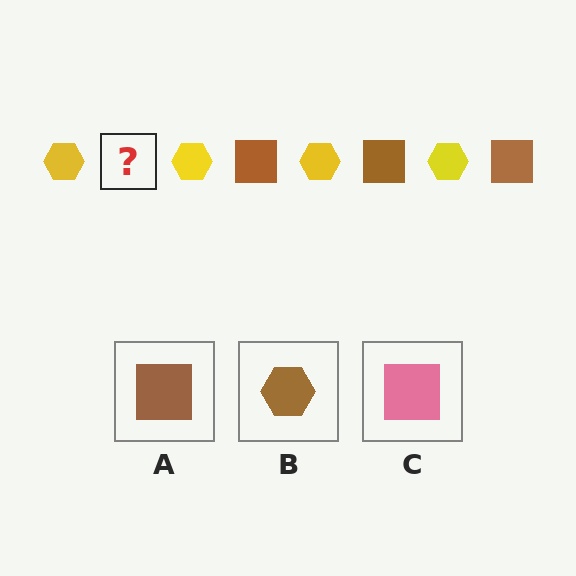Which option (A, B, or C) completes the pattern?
A.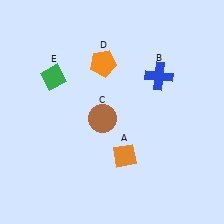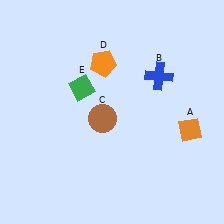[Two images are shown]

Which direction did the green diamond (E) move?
The green diamond (E) moved right.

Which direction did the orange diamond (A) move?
The orange diamond (A) moved right.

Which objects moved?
The objects that moved are: the orange diamond (A), the green diamond (E).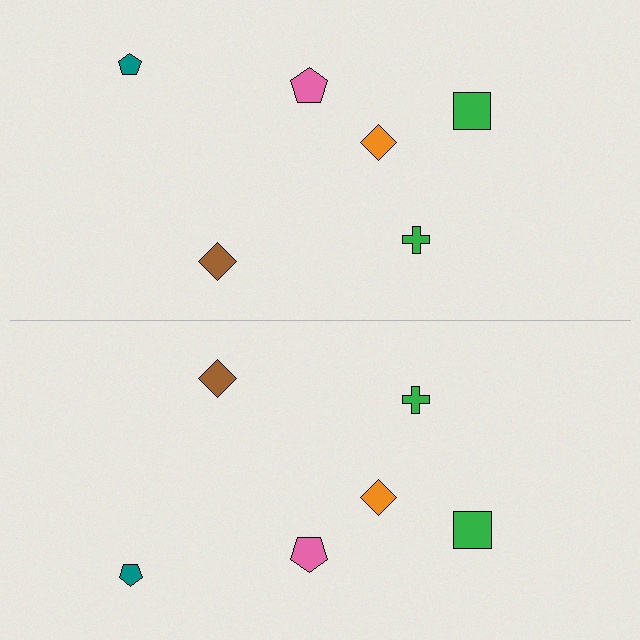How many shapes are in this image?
There are 12 shapes in this image.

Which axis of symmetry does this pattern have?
The pattern has a horizontal axis of symmetry running through the center of the image.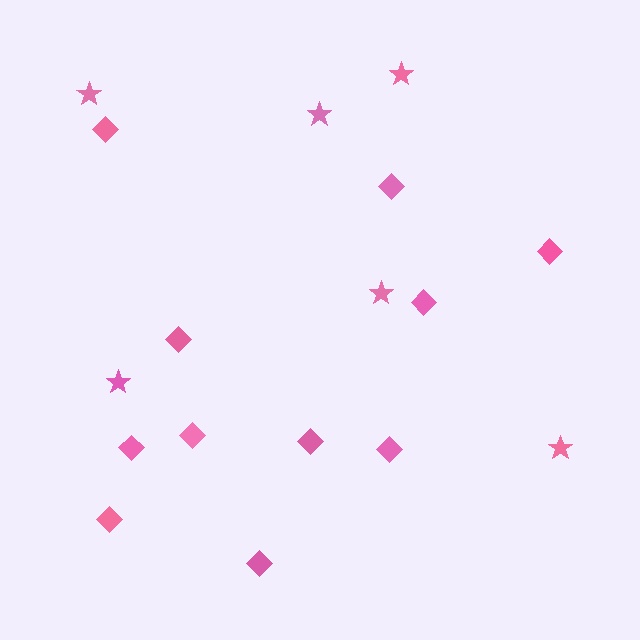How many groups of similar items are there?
There are 2 groups: one group of diamonds (11) and one group of stars (6).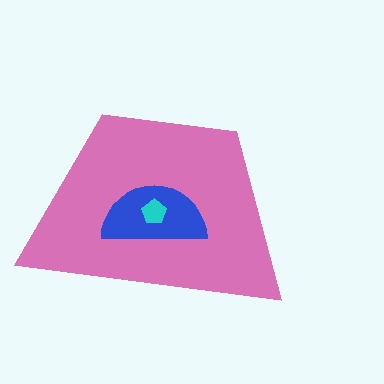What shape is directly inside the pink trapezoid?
The blue semicircle.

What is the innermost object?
The cyan pentagon.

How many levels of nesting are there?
3.